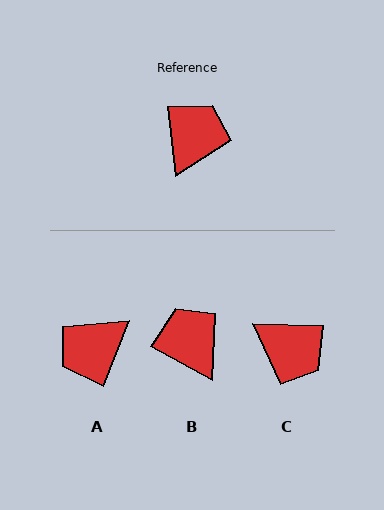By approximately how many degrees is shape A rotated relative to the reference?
Approximately 152 degrees counter-clockwise.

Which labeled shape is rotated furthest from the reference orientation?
A, about 152 degrees away.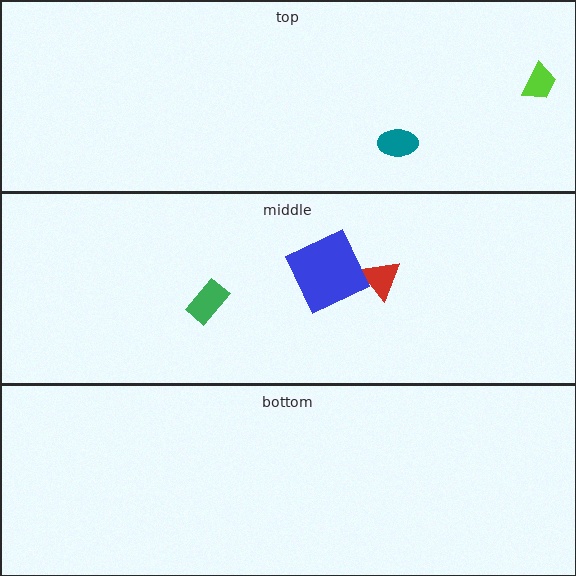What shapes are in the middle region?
The green rectangle, the red triangle, the blue square.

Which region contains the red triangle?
The middle region.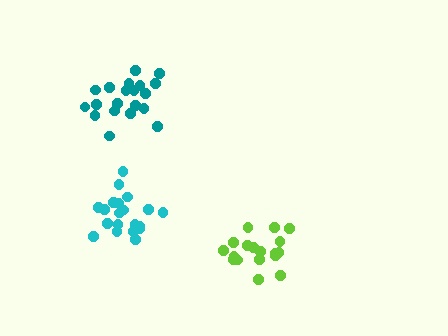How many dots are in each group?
Group 1: 20 dots, Group 2: 18 dots, Group 3: 20 dots (58 total).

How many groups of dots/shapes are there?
There are 3 groups.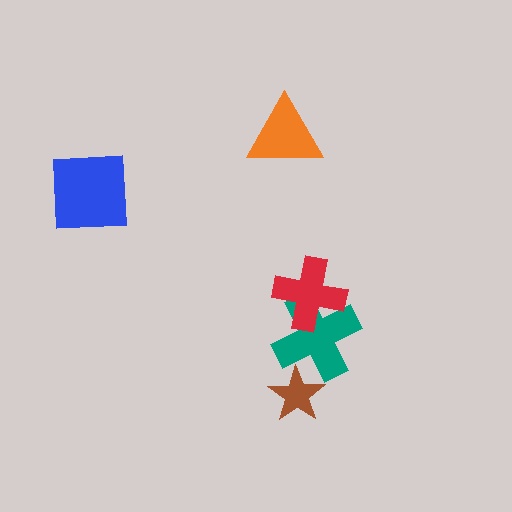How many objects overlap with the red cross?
1 object overlaps with the red cross.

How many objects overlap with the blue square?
0 objects overlap with the blue square.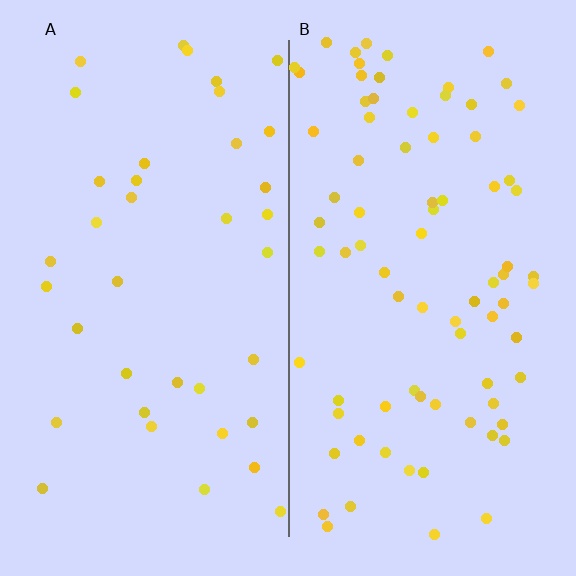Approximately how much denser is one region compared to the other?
Approximately 2.2× — region B over region A.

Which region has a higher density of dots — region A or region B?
B (the right).